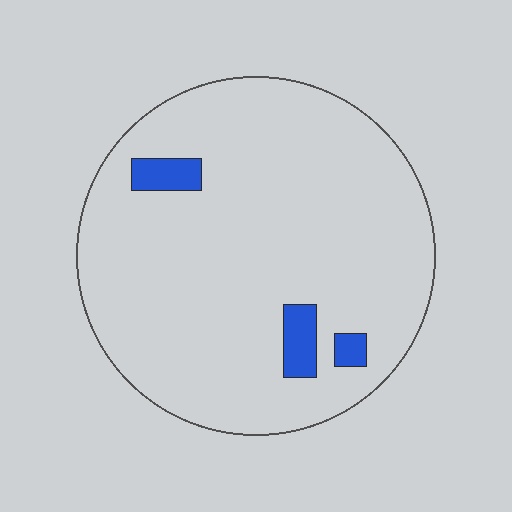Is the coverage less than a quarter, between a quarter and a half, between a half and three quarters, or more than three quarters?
Less than a quarter.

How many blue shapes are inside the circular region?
3.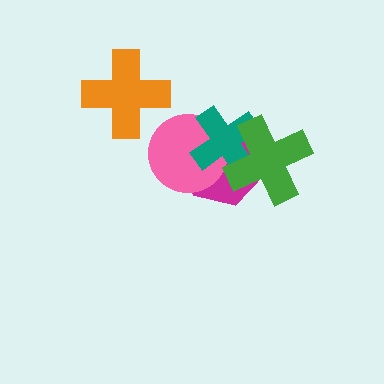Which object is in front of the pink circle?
The teal cross is in front of the pink circle.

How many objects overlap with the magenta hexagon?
3 objects overlap with the magenta hexagon.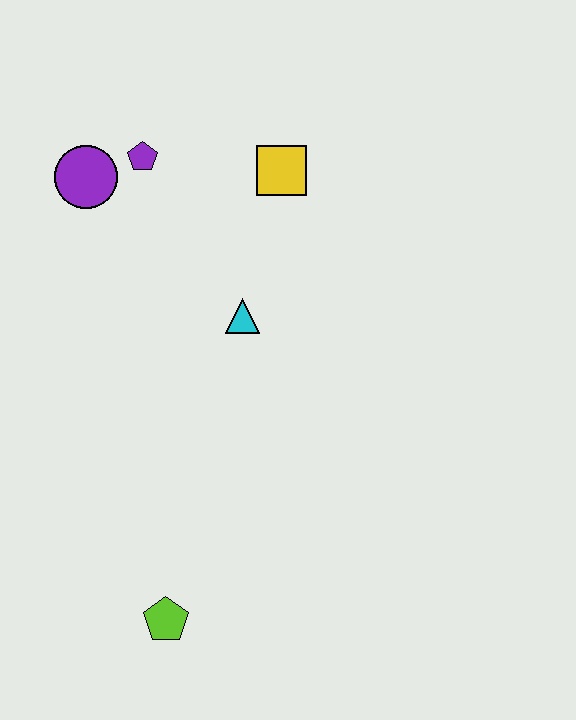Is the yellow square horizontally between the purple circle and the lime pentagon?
No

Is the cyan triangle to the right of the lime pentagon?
Yes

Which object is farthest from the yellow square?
The lime pentagon is farthest from the yellow square.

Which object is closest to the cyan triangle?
The yellow square is closest to the cyan triangle.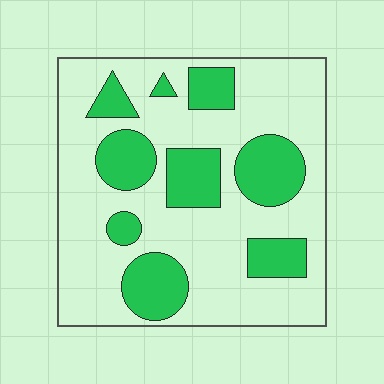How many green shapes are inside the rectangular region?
9.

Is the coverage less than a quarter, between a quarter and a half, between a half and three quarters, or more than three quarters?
Between a quarter and a half.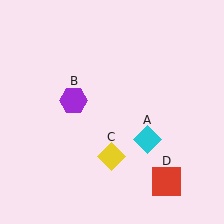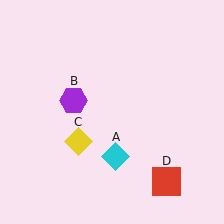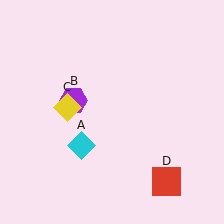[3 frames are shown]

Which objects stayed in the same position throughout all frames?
Purple hexagon (object B) and red square (object D) remained stationary.